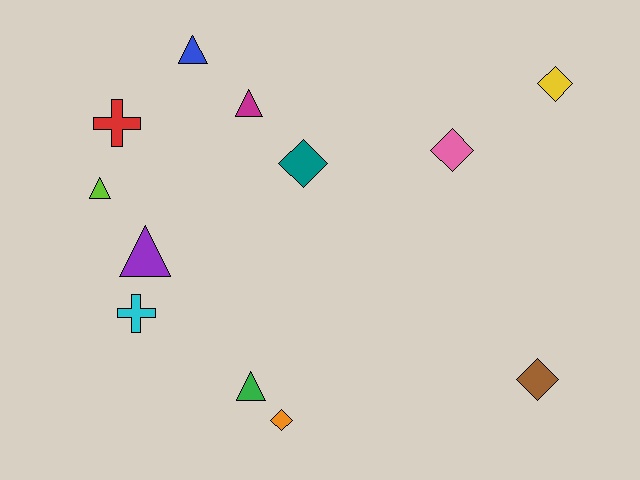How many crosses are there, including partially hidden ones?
There are 2 crosses.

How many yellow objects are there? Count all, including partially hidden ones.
There is 1 yellow object.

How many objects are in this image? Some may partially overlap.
There are 12 objects.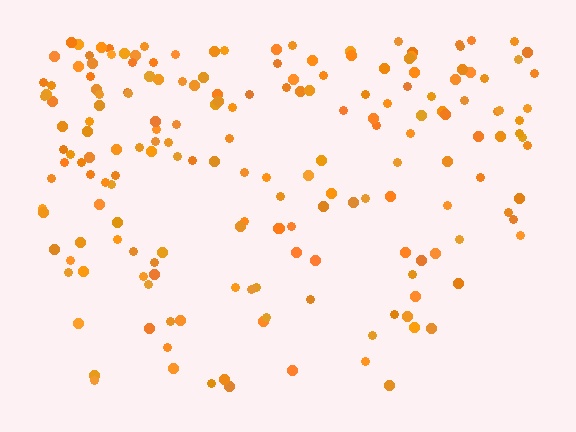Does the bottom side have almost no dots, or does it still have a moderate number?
Still a moderate number, just noticeably fewer than the top.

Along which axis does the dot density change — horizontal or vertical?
Vertical.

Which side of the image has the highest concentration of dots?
The top.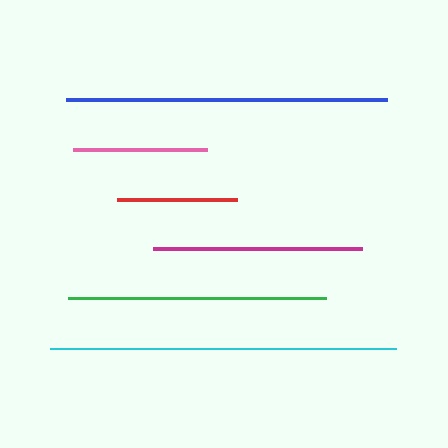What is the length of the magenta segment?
The magenta segment is approximately 209 pixels long.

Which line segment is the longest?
The cyan line is the longest at approximately 346 pixels.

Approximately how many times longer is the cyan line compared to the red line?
The cyan line is approximately 2.9 times the length of the red line.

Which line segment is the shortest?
The red line is the shortest at approximately 120 pixels.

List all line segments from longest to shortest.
From longest to shortest: cyan, blue, green, magenta, pink, red.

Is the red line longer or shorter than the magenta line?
The magenta line is longer than the red line.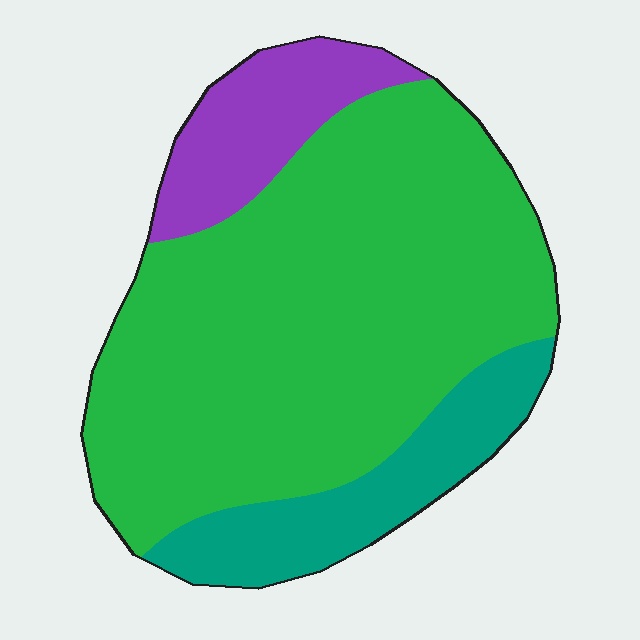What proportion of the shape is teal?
Teal covers 16% of the shape.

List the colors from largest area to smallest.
From largest to smallest: green, teal, purple.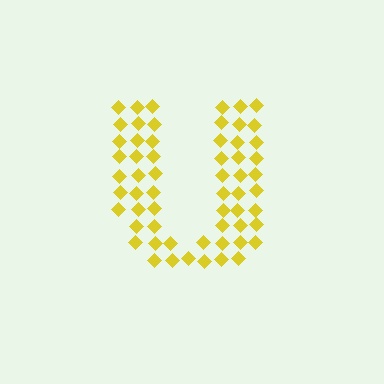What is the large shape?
The large shape is the letter U.